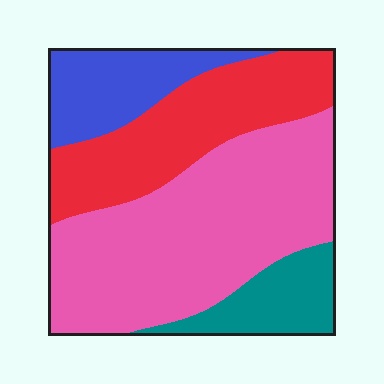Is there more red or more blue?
Red.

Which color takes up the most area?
Pink, at roughly 45%.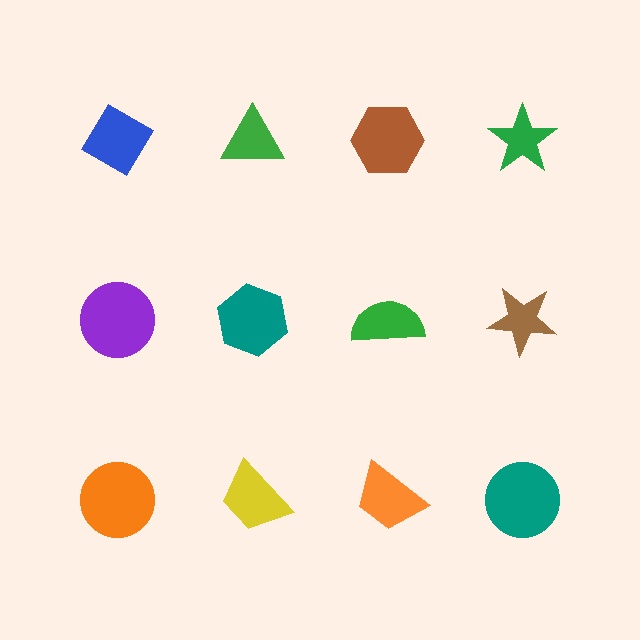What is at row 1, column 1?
A blue diamond.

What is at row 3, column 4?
A teal circle.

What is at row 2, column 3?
A green semicircle.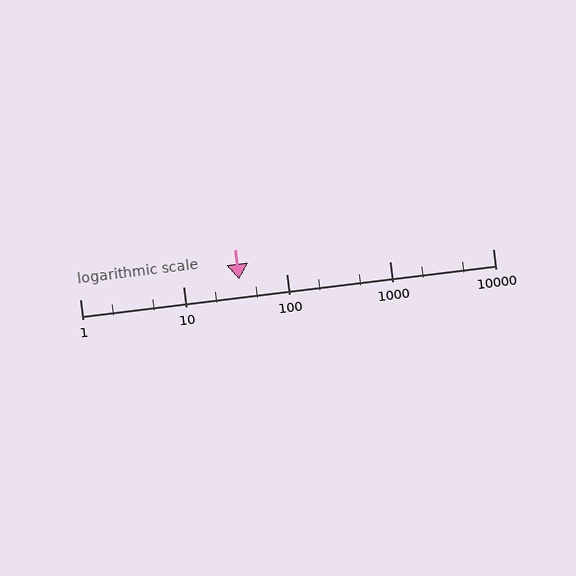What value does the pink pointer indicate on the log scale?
The pointer indicates approximately 35.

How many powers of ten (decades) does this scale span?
The scale spans 4 decades, from 1 to 10000.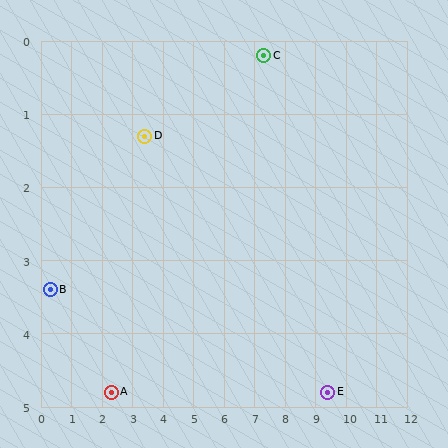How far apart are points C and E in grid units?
Points C and E are about 5.1 grid units apart.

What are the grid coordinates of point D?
Point D is at approximately (3.4, 1.3).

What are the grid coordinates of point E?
Point E is at approximately (9.4, 4.8).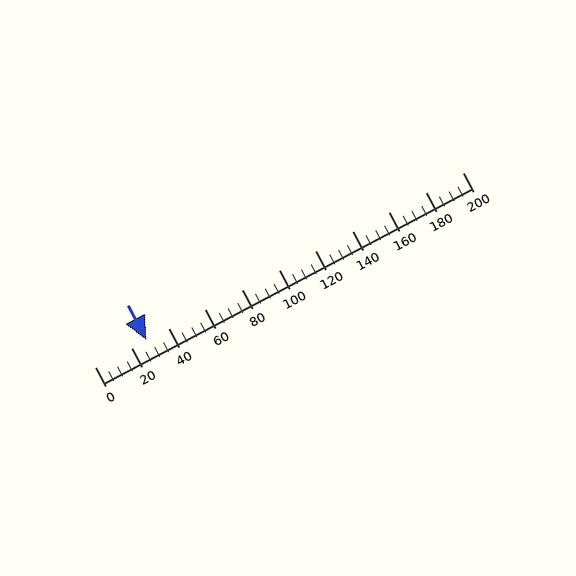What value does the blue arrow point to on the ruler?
The blue arrow points to approximately 28.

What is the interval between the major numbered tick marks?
The major tick marks are spaced 20 units apart.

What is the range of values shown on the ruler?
The ruler shows values from 0 to 200.